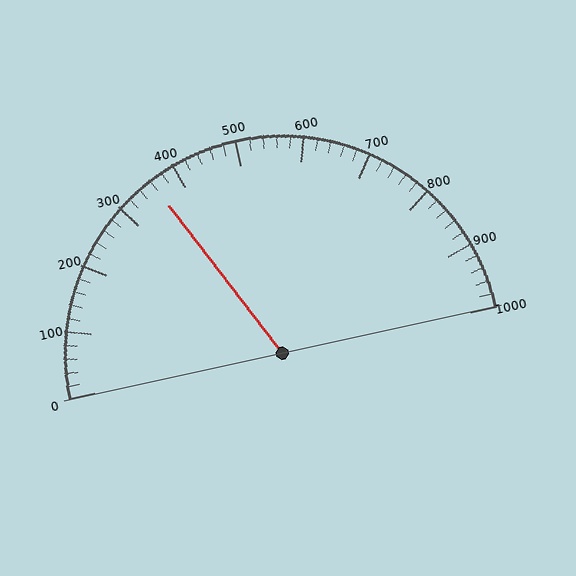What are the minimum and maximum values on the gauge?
The gauge ranges from 0 to 1000.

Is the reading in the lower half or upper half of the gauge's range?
The reading is in the lower half of the range (0 to 1000).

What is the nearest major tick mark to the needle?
The nearest major tick mark is 400.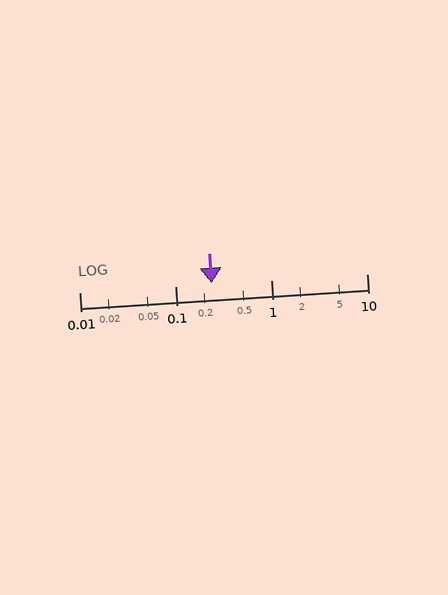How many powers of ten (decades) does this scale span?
The scale spans 3 decades, from 0.01 to 10.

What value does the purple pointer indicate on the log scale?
The pointer indicates approximately 0.24.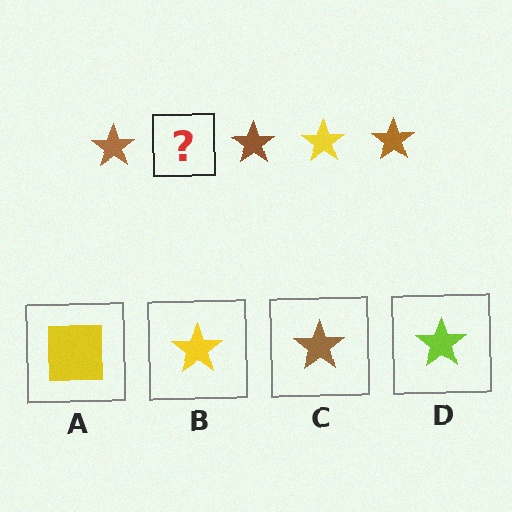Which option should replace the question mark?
Option B.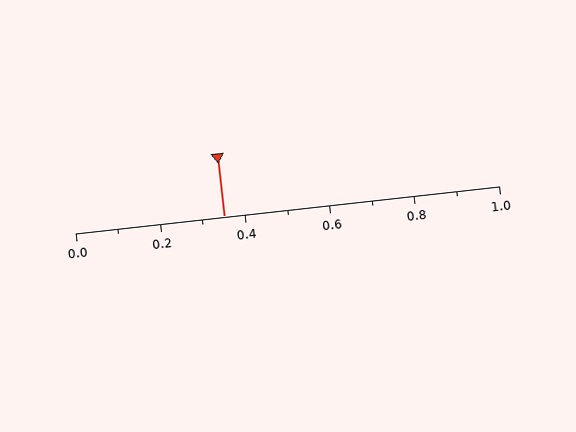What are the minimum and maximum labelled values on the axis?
The axis runs from 0.0 to 1.0.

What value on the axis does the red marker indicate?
The marker indicates approximately 0.35.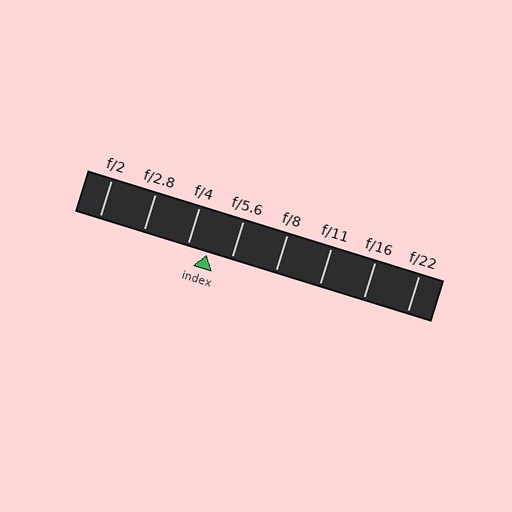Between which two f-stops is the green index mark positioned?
The index mark is between f/4 and f/5.6.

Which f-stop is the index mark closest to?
The index mark is closest to f/4.